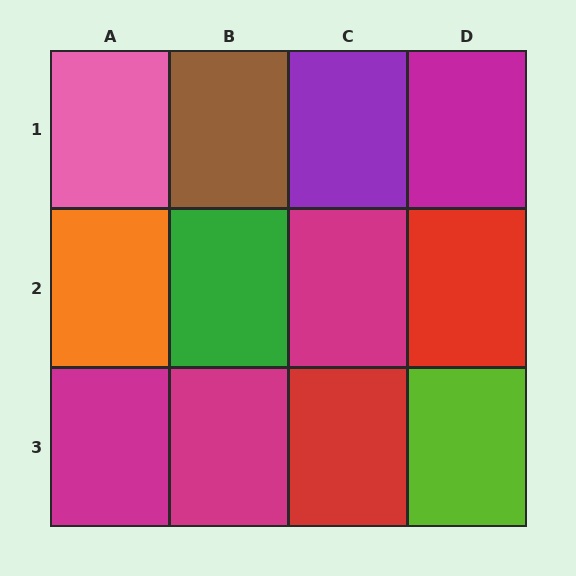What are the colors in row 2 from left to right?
Orange, green, magenta, red.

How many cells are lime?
1 cell is lime.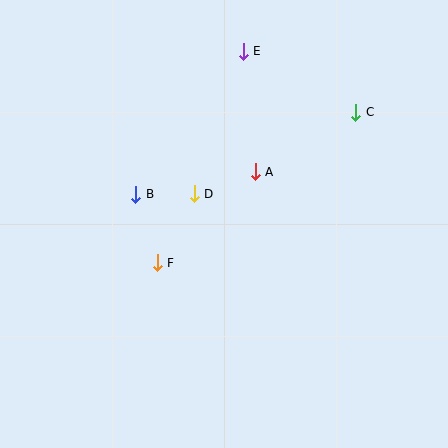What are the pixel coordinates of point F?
Point F is at (157, 263).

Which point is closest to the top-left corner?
Point B is closest to the top-left corner.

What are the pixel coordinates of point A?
Point A is at (255, 172).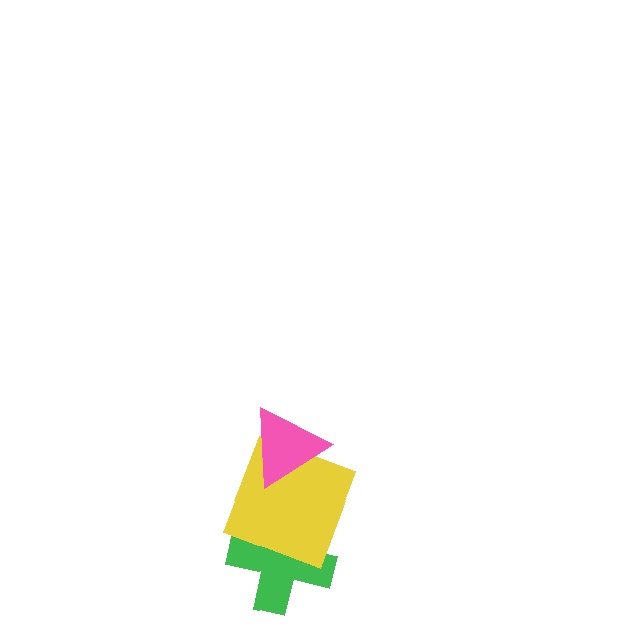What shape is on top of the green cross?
The yellow square is on top of the green cross.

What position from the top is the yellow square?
The yellow square is 2nd from the top.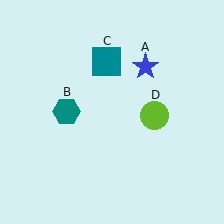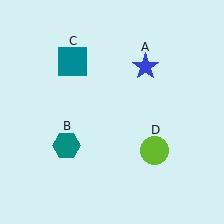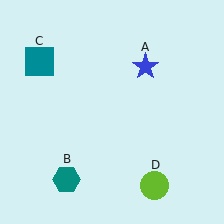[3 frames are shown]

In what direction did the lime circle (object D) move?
The lime circle (object D) moved down.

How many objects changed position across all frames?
3 objects changed position: teal hexagon (object B), teal square (object C), lime circle (object D).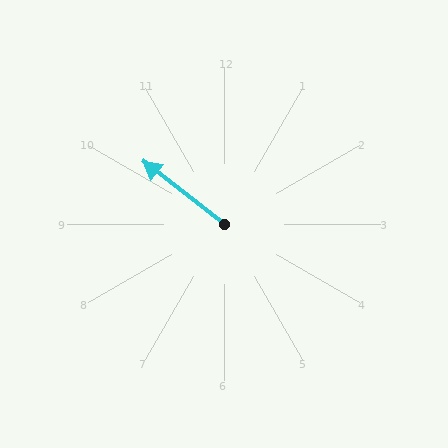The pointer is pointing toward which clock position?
Roughly 10 o'clock.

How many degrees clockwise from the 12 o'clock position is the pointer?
Approximately 308 degrees.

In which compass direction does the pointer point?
Northwest.